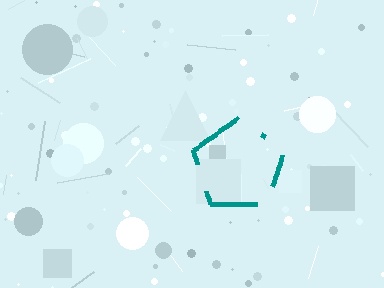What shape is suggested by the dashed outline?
The dashed outline suggests a pentagon.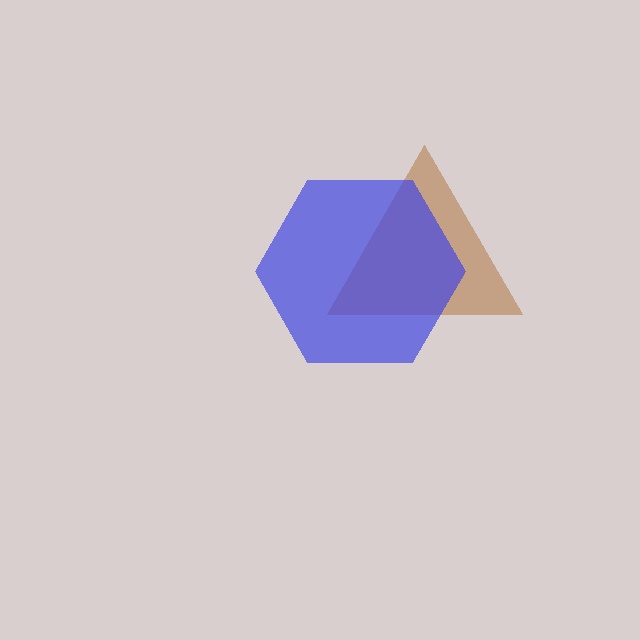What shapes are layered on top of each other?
The layered shapes are: a brown triangle, a blue hexagon.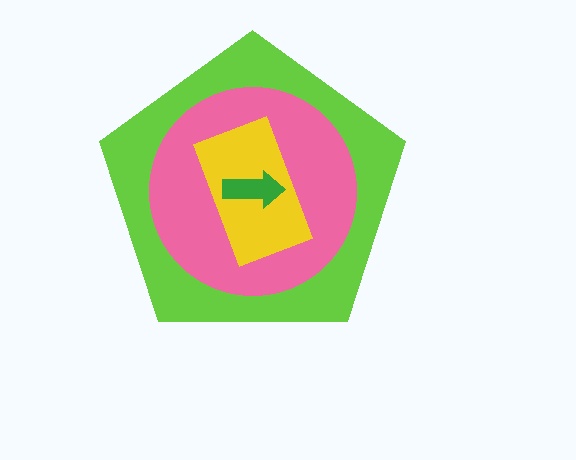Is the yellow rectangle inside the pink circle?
Yes.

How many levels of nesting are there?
4.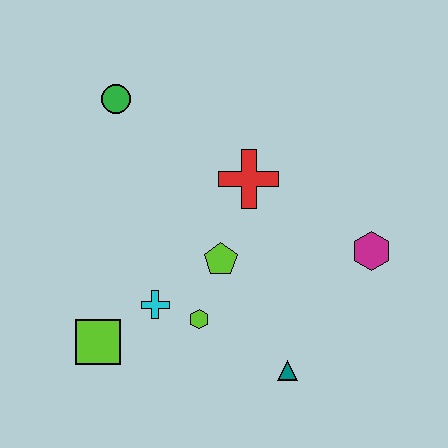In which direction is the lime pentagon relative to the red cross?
The lime pentagon is below the red cross.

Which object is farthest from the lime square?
The magenta hexagon is farthest from the lime square.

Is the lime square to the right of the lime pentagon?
No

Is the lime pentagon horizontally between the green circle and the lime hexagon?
No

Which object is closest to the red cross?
The lime pentagon is closest to the red cross.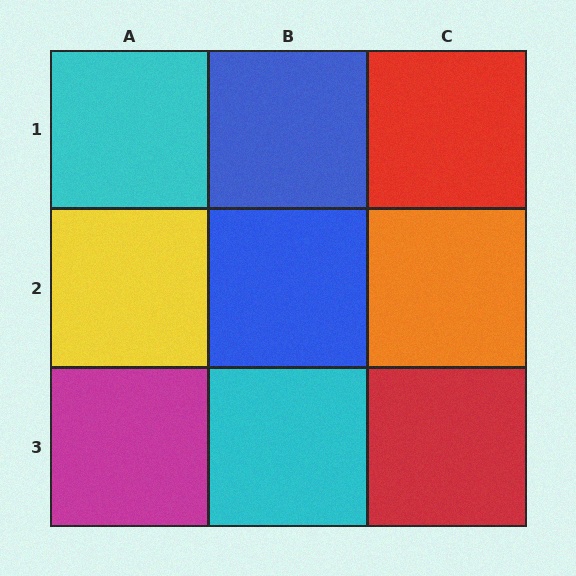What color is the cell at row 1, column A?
Cyan.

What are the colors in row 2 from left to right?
Yellow, blue, orange.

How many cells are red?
2 cells are red.